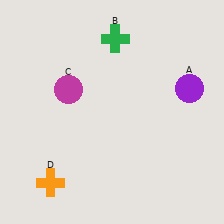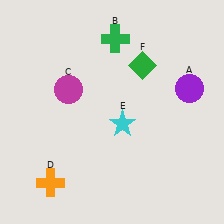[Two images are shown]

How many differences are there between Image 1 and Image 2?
There are 2 differences between the two images.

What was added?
A cyan star (E), a green diamond (F) were added in Image 2.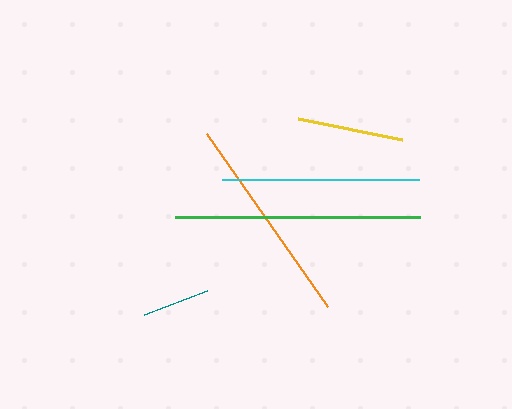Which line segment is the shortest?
The teal line is the shortest at approximately 68 pixels.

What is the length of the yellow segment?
The yellow segment is approximately 107 pixels long.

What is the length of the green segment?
The green segment is approximately 245 pixels long.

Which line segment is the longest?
The green line is the longest at approximately 245 pixels.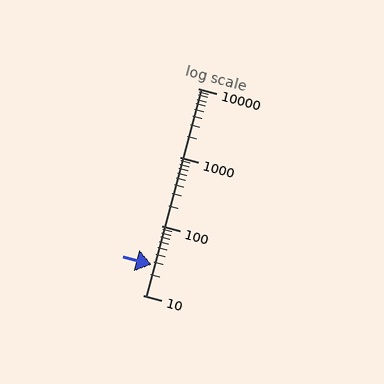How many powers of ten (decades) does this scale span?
The scale spans 3 decades, from 10 to 10000.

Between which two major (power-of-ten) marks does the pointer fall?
The pointer is between 10 and 100.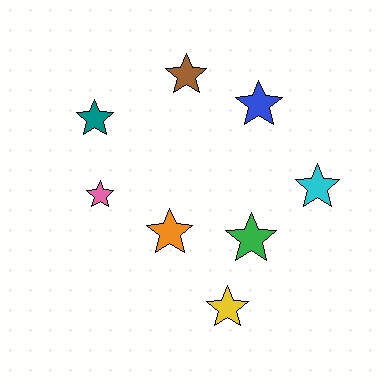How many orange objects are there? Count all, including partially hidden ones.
There is 1 orange object.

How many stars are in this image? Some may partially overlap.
There are 8 stars.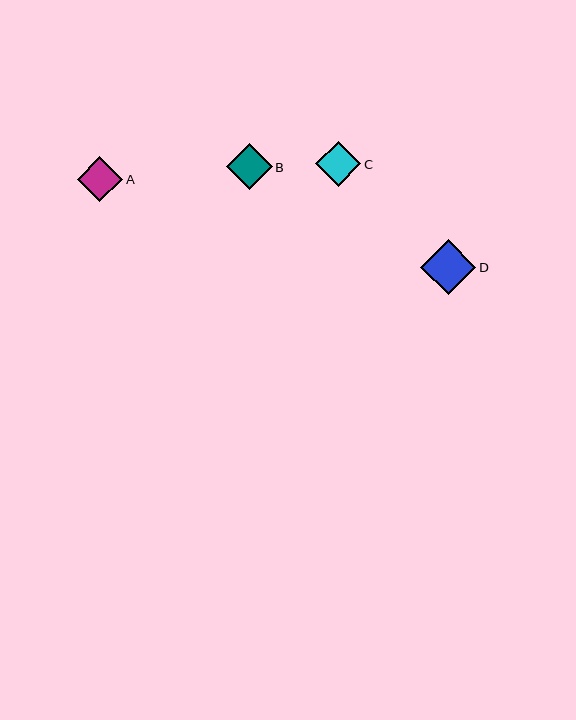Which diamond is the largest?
Diamond D is the largest with a size of approximately 55 pixels.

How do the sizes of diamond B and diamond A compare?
Diamond B and diamond A are approximately the same size.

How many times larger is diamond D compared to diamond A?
Diamond D is approximately 1.2 times the size of diamond A.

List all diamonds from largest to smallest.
From largest to smallest: D, B, A, C.